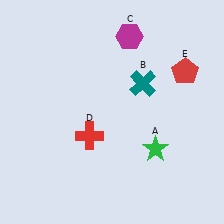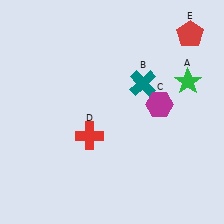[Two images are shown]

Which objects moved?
The objects that moved are: the green star (A), the magenta hexagon (C), the red pentagon (E).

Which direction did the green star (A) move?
The green star (A) moved up.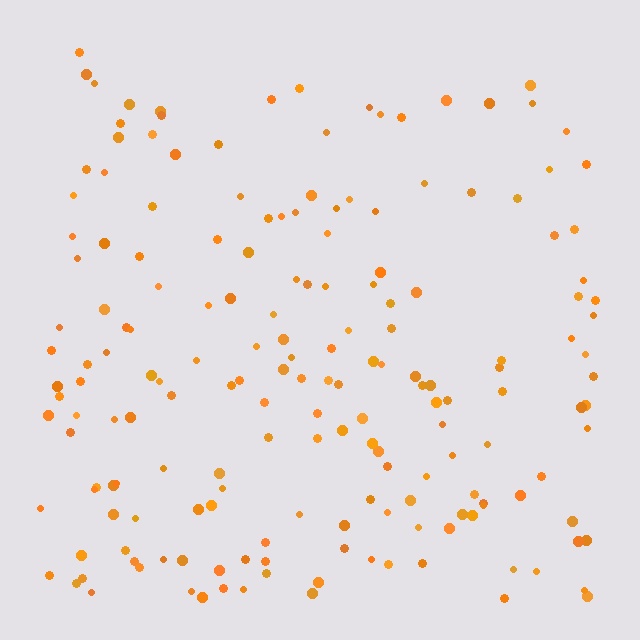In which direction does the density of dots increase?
From top to bottom, with the bottom side densest.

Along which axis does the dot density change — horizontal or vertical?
Vertical.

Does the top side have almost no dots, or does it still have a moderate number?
Still a moderate number, just noticeably fewer than the bottom.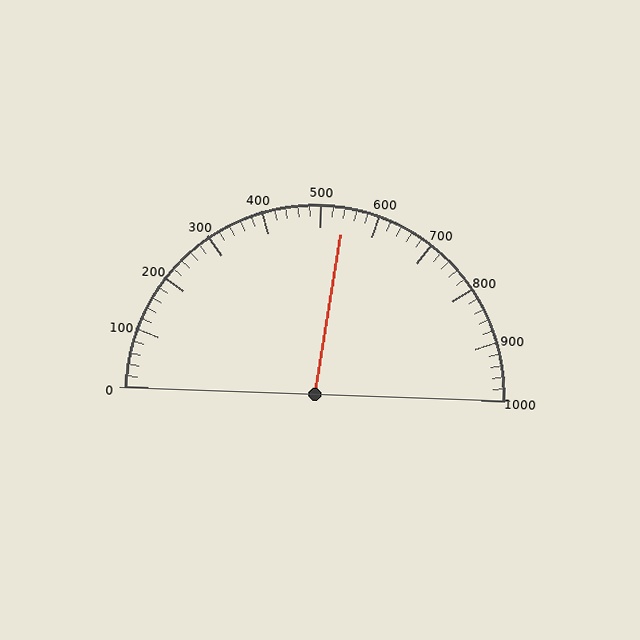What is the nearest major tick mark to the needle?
The nearest major tick mark is 500.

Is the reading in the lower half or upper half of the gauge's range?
The reading is in the upper half of the range (0 to 1000).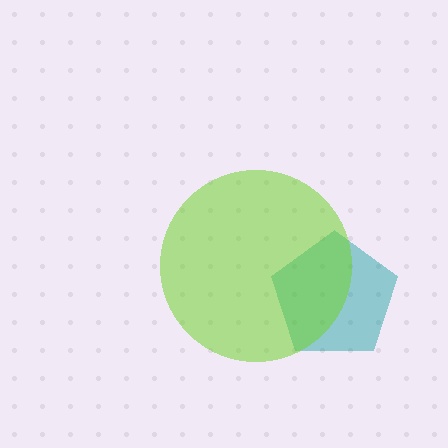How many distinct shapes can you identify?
There are 2 distinct shapes: a teal pentagon, a lime circle.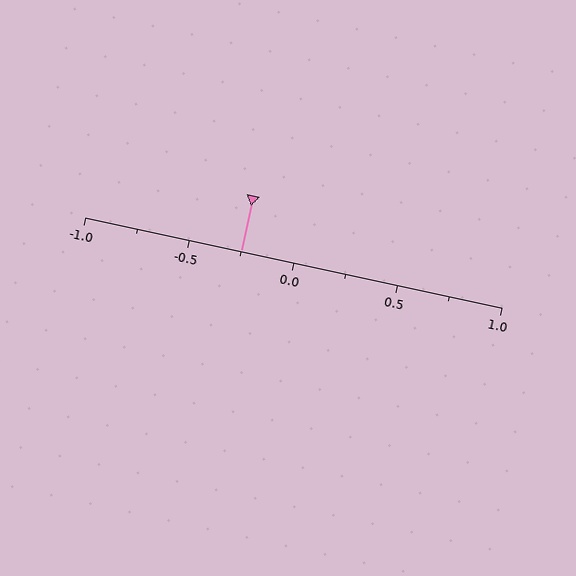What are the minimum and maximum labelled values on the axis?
The axis runs from -1.0 to 1.0.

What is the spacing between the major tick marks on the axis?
The major ticks are spaced 0.5 apart.